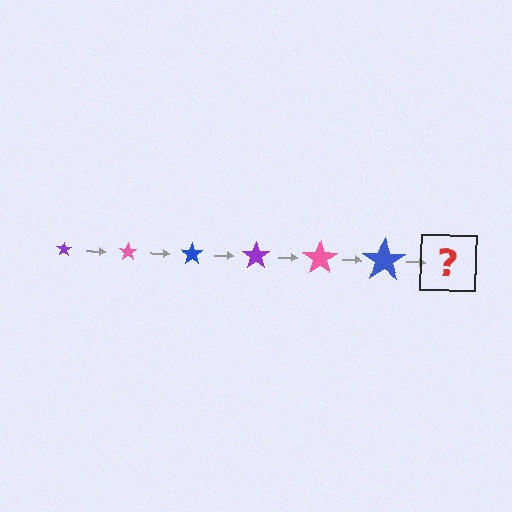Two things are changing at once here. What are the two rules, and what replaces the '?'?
The two rules are that the star grows larger each step and the color cycles through purple, pink, and blue. The '?' should be a purple star, larger than the previous one.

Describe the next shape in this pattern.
It should be a purple star, larger than the previous one.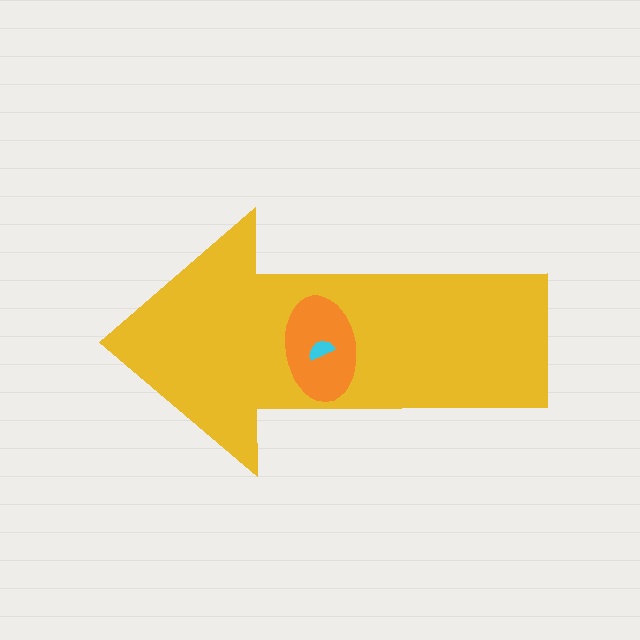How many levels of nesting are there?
3.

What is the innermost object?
The cyan semicircle.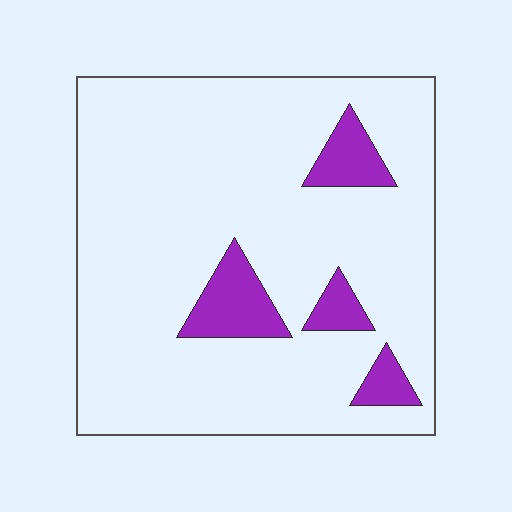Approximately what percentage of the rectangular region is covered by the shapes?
Approximately 10%.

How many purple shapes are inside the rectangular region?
4.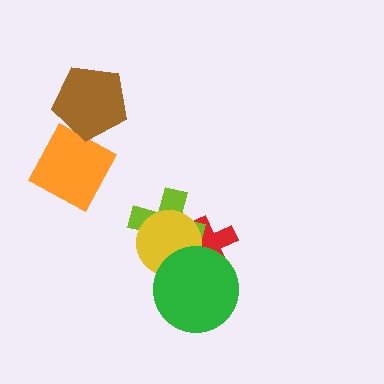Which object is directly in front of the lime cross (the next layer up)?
The yellow circle is directly in front of the lime cross.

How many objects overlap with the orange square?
0 objects overlap with the orange square.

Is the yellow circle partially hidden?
Yes, it is partially covered by another shape.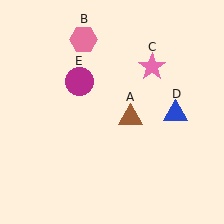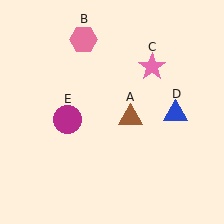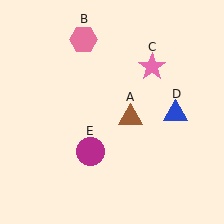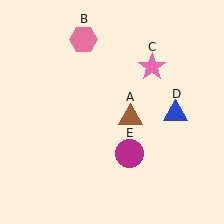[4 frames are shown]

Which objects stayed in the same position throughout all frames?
Brown triangle (object A) and pink hexagon (object B) and pink star (object C) and blue triangle (object D) remained stationary.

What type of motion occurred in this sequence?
The magenta circle (object E) rotated counterclockwise around the center of the scene.